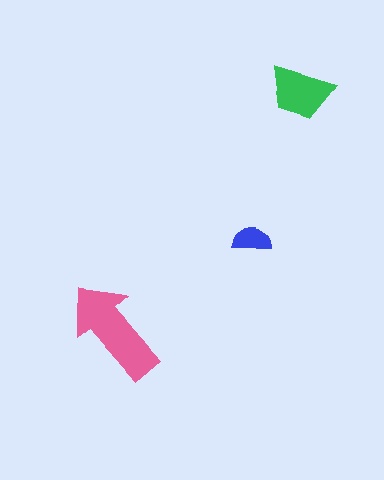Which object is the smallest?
The blue semicircle.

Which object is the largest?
The pink arrow.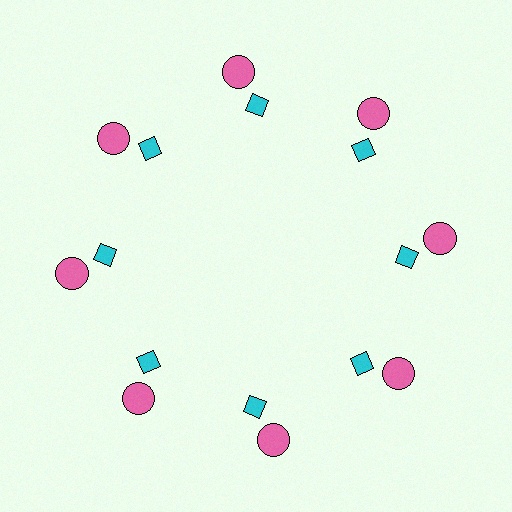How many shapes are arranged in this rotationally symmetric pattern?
There are 16 shapes, arranged in 8 groups of 2.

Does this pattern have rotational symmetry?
Yes, this pattern has 8-fold rotational symmetry. It looks the same after rotating 45 degrees around the center.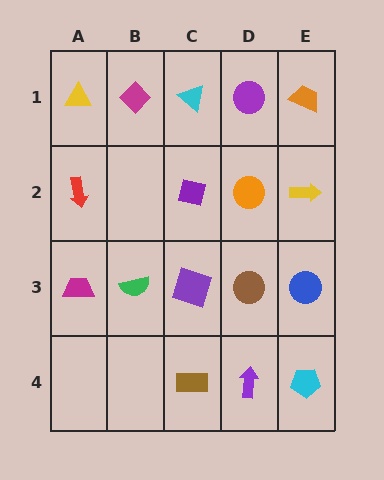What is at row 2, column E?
A yellow arrow.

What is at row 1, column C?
A cyan triangle.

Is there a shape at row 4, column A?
No, that cell is empty.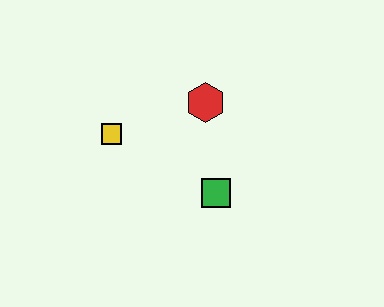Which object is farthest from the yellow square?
The green square is farthest from the yellow square.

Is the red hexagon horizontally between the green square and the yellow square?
Yes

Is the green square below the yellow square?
Yes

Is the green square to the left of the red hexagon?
No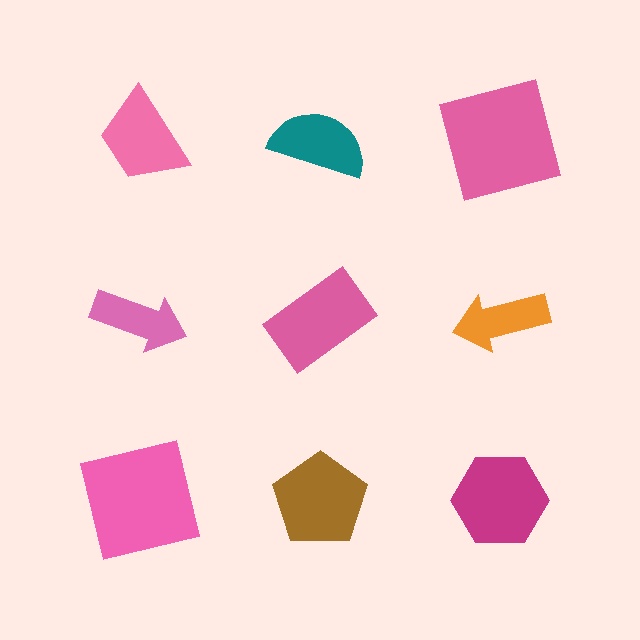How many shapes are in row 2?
3 shapes.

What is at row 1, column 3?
A pink square.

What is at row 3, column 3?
A magenta hexagon.